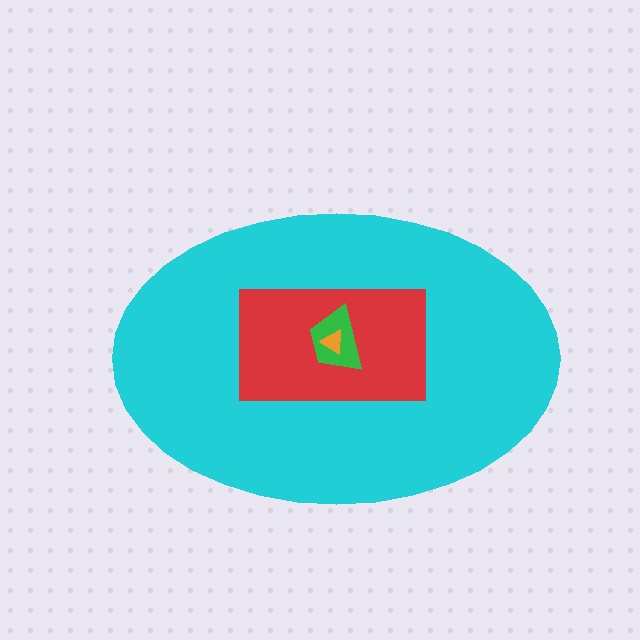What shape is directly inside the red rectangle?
The green trapezoid.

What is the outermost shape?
The cyan ellipse.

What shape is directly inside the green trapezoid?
The orange triangle.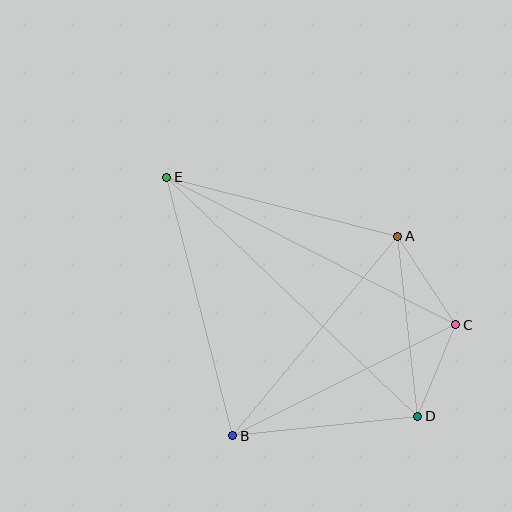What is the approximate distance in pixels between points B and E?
The distance between B and E is approximately 267 pixels.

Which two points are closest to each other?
Points C and D are closest to each other.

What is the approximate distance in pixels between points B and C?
The distance between B and C is approximately 249 pixels.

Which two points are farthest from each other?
Points D and E are farthest from each other.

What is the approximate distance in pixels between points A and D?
The distance between A and D is approximately 181 pixels.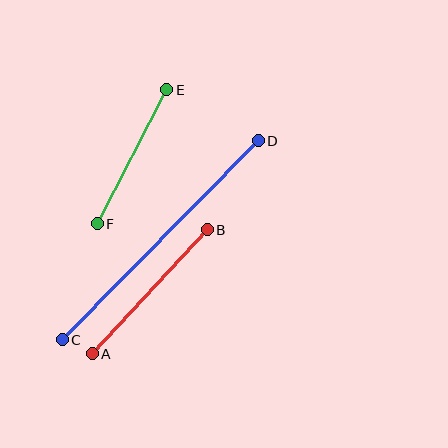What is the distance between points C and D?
The distance is approximately 279 pixels.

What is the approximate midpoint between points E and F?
The midpoint is at approximately (132, 157) pixels.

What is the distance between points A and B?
The distance is approximately 169 pixels.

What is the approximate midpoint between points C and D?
The midpoint is at approximately (160, 240) pixels.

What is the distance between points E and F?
The distance is approximately 151 pixels.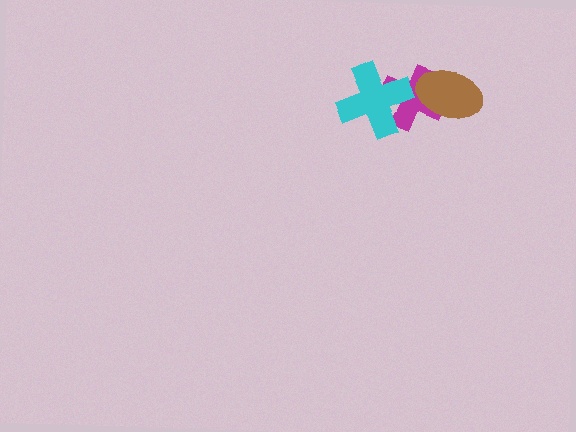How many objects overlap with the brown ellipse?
1 object overlaps with the brown ellipse.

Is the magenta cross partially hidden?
Yes, it is partially covered by another shape.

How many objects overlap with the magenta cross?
2 objects overlap with the magenta cross.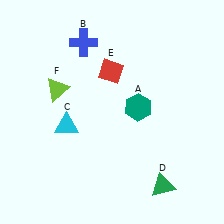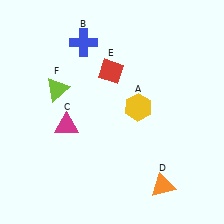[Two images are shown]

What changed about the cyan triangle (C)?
In Image 1, C is cyan. In Image 2, it changed to magenta.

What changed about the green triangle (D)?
In Image 1, D is green. In Image 2, it changed to orange.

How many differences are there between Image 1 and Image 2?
There are 3 differences between the two images.